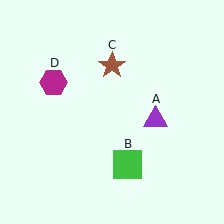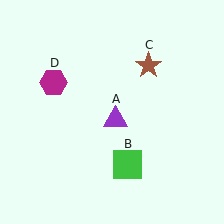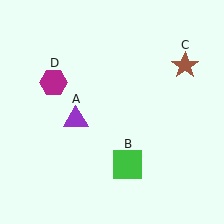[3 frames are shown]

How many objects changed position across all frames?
2 objects changed position: purple triangle (object A), brown star (object C).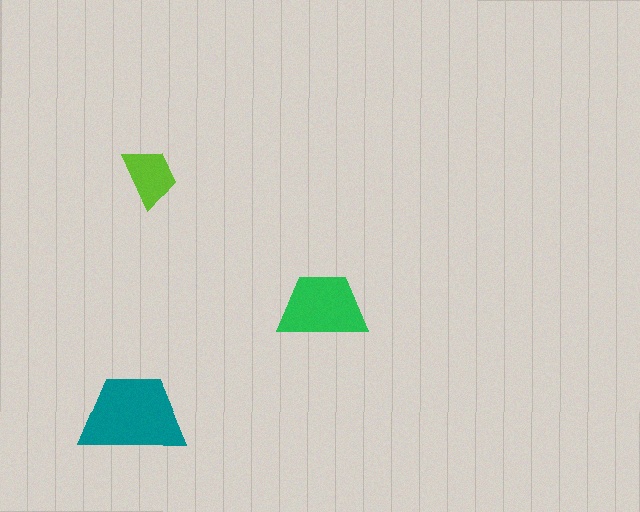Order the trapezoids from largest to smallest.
the teal one, the green one, the lime one.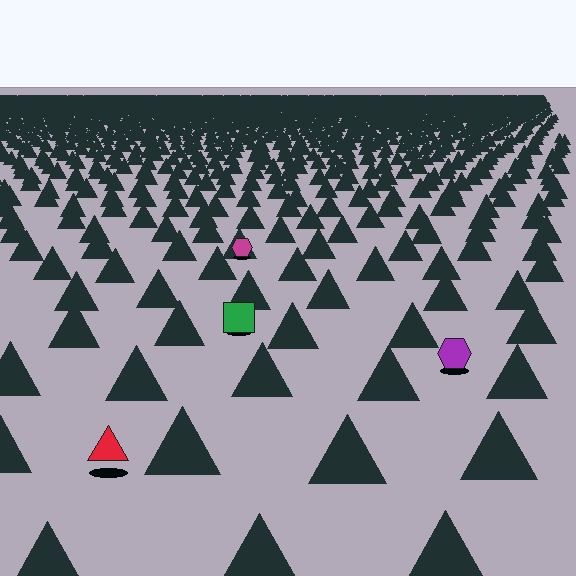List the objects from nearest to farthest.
From nearest to farthest: the red triangle, the purple hexagon, the green square, the magenta hexagon.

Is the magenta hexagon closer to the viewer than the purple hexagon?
No. The purple hexagon is closer — you can tell from the texture gradient: the ground texture is coarser near it.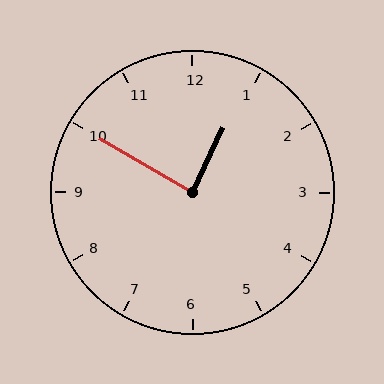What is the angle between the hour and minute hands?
Approximately 85 degrees.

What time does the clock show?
12:50.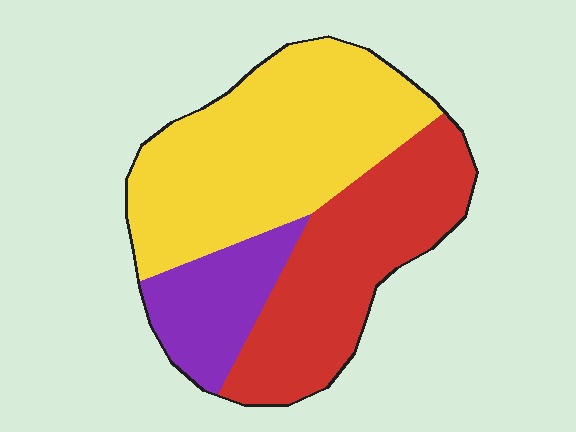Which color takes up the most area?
Yellow, at roughly 50%.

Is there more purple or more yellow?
Yellow.